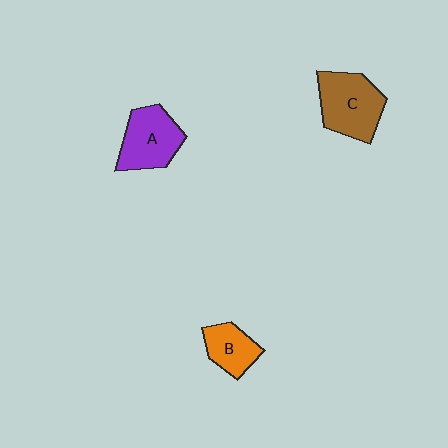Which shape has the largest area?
Shape C (brown).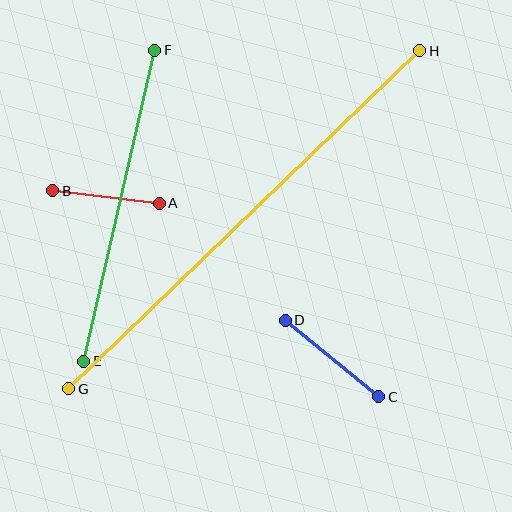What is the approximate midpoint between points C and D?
The midpoint is at approximately (332, 359) pixels.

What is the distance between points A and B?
The distance is approximately 107 pixels.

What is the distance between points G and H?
The distance is approximately 487 pixels.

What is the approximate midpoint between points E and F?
The midpoint is at approximately (119, 206) pixels.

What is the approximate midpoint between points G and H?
The midpoint is at approximately (244, 220) pixels.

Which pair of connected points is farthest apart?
Points G and H are farthest apart.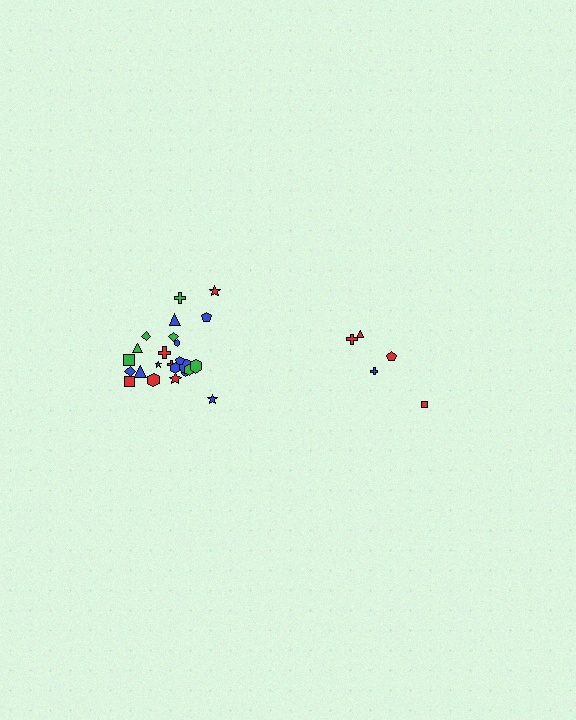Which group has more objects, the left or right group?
The left group.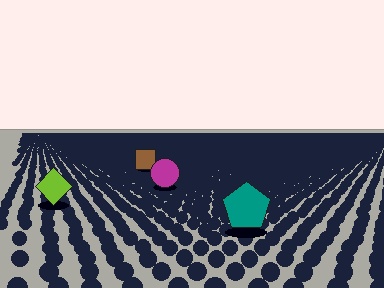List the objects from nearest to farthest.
From nearest to farthest: the teal pentagon, the lime diamond, the magenta circle, the brown square.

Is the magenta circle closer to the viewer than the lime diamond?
No. The lime diamond is closer — you can tell from the texture gradient: the ground texture is coarser near it.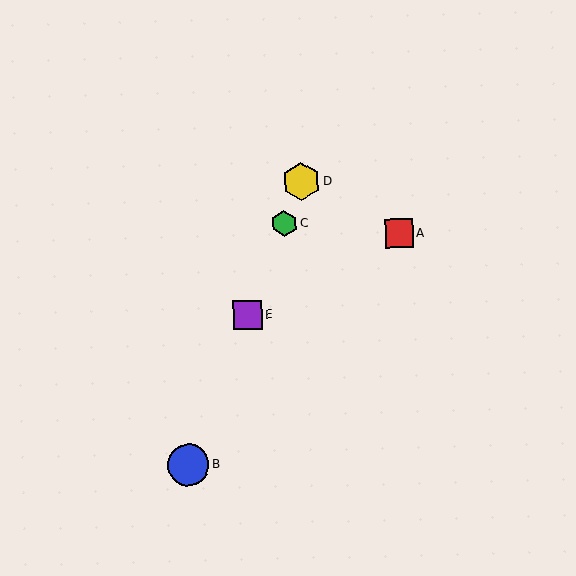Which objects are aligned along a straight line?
Objects B, C, D, E are aligned along a straight line.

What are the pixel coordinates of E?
Object E is at (248, 315).